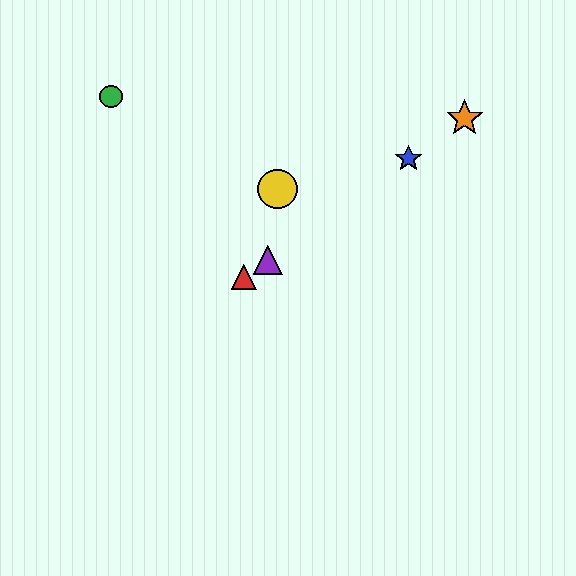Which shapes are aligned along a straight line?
The red triangle, the blue star, the purple triangle, the orange star are aligned along a straight line.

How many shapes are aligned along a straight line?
4 shapes (the red triangle, the blue star, the purple triangle, the orange star) are aligned along a straight line.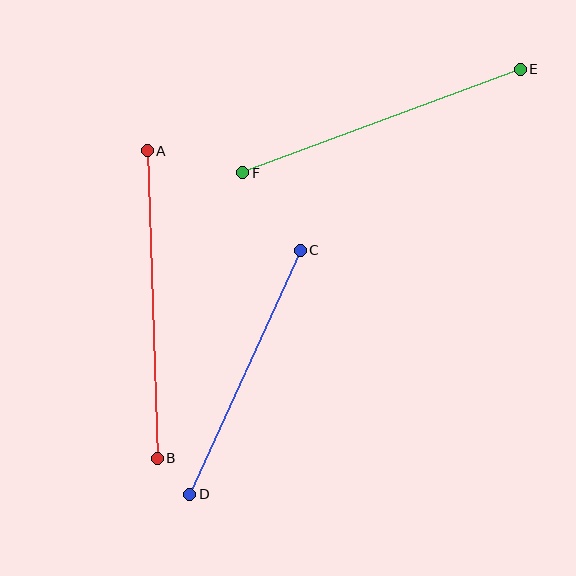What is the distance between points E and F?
The distance is approximately 296 pixels.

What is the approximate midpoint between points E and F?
The midpoint is at approximately (381, 121) pixels.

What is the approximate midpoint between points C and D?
The midpoint is at approximately (245, 372) pixels.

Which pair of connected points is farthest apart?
Points A and B are farthest apart.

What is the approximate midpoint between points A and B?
The midpoint is at approximately (152, 305) pixels.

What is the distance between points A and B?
The distance is approximately 308 pixels.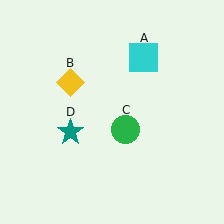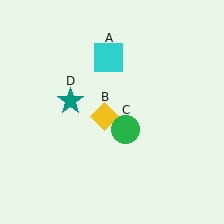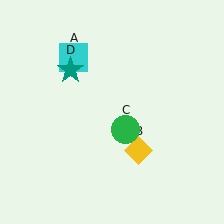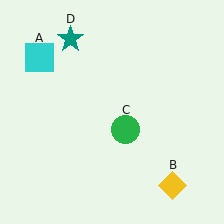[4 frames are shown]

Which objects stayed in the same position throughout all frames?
Green circle (object C) remained stationary.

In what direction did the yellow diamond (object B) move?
The yellow diamond (object B) moved down and to the right.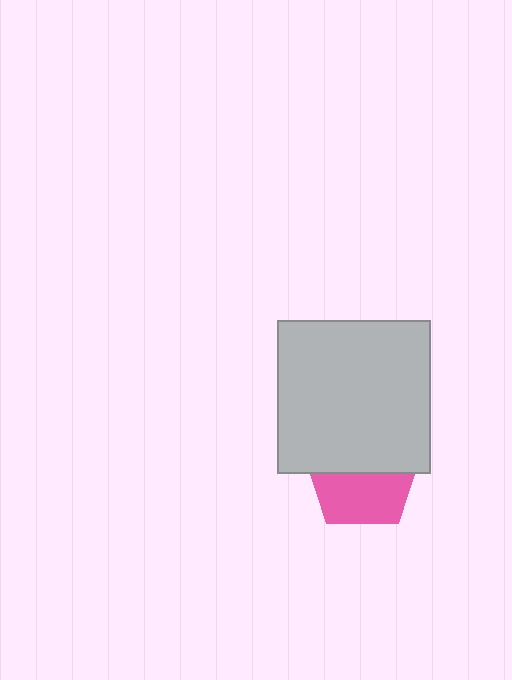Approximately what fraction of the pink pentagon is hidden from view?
Roughly 50% of the pink pentagon is hidden behind the light gray square.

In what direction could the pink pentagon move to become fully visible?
The pink pentagon could move down. That would shift it out from behind the light gray square entirely.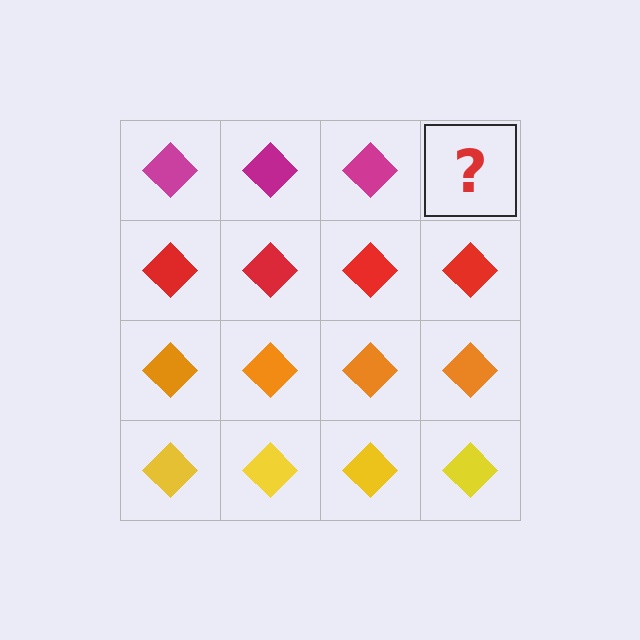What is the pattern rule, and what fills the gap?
The rule is that each row has a consistent color. The gap should be filled with a magenta diamond.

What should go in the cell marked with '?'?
The missing cell should contain a magenta diamond.